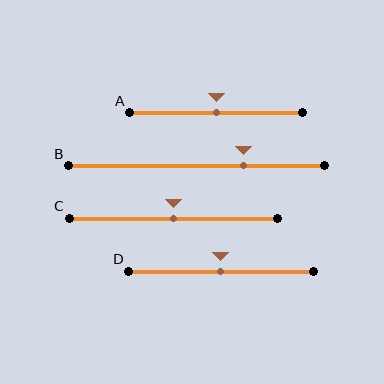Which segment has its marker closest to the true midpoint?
Segment A has its marker closest to the true midpoint.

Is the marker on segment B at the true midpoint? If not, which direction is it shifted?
No, the marker on segment B is shifted to the right by about 18% of the segment length.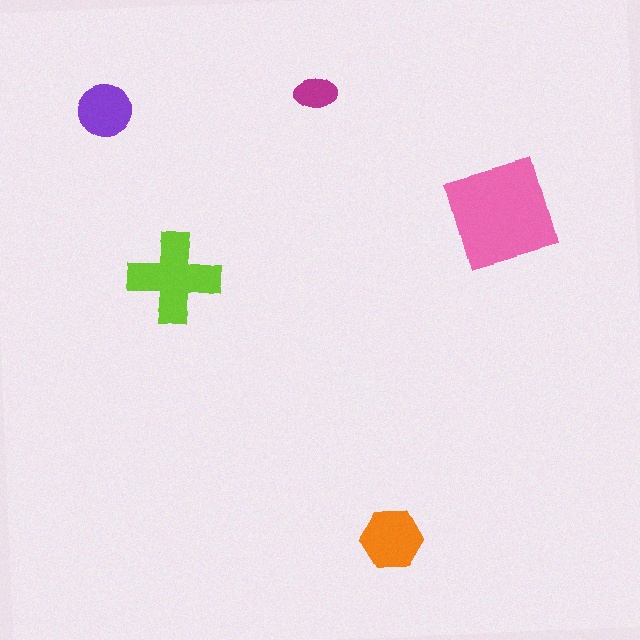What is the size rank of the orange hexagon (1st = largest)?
3rd.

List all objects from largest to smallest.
The pink diamond, the lime cross, the orange hexagon, the purple circle, the magenta ellipse.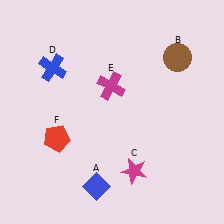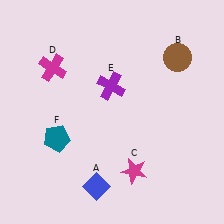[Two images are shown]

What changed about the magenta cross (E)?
In Image 1, E is magenta. In Image 2, it changed to purple.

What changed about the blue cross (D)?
In Image 1, D is blue. In Image 2, it changed to magenta.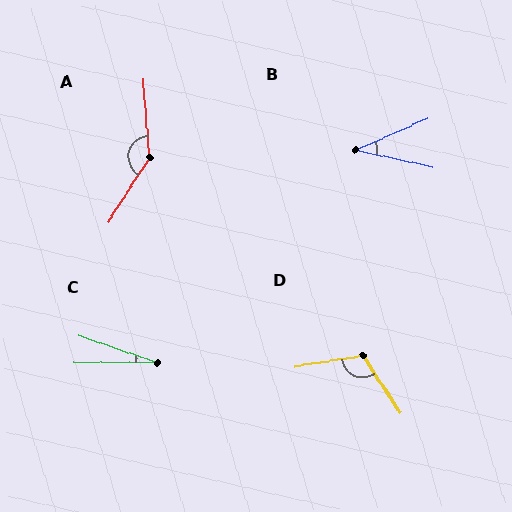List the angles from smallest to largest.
C (20°), B (36°), D (114°), A (143°).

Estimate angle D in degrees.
Approximately 114 degrees.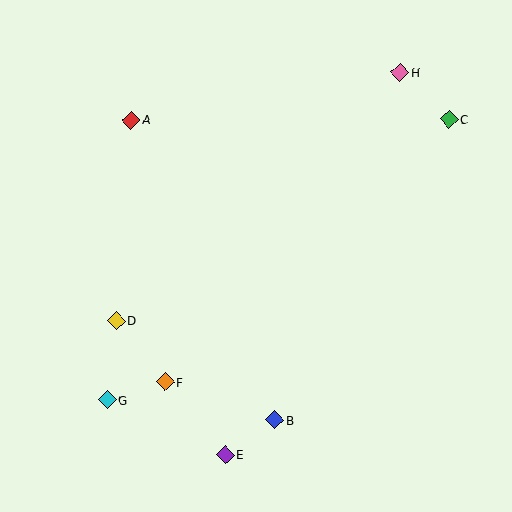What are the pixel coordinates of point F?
Point F is at (165, 382).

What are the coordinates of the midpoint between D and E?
The midpoint between D and E is at (171, 388).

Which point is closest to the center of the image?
Point D at (116, 321) is closest to the center.